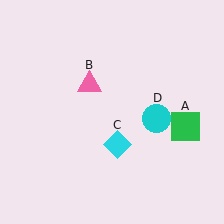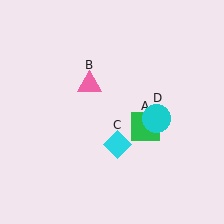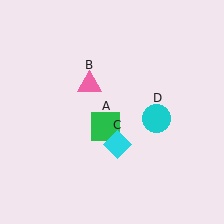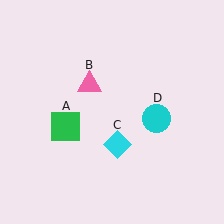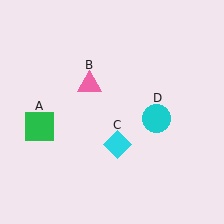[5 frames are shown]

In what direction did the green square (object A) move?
The green square (object A) moved left.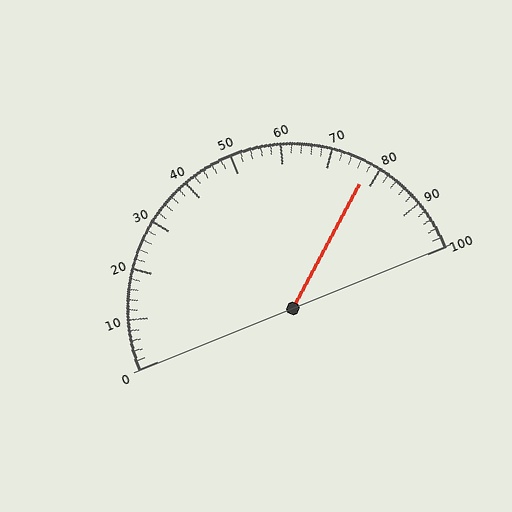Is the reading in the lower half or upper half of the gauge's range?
The reading is in the upper half of the range (0 to 100).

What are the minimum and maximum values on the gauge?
The gauge ranges from 0 to 100.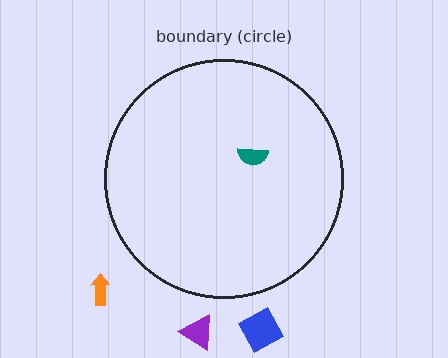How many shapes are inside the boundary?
1 inside, 3 outside.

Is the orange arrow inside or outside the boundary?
Outside.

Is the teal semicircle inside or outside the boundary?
Inside.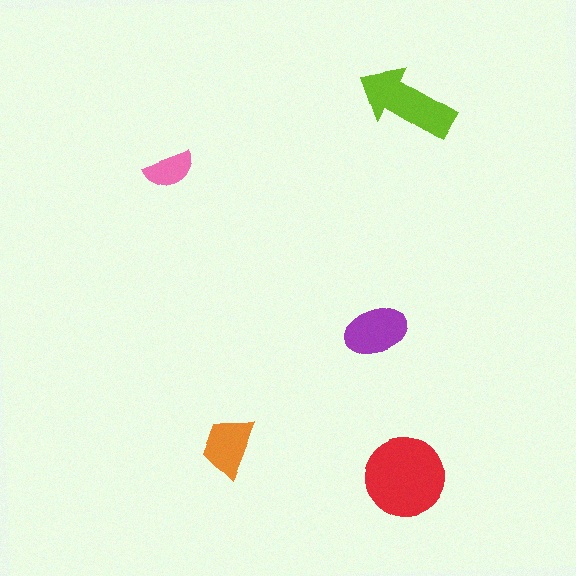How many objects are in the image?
There are 5 objects in the image.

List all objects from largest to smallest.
The red circle, the lime arrow, the purple ellipse, the orange trapezoid, the pink semicircle.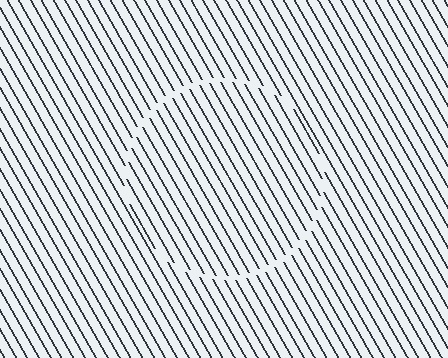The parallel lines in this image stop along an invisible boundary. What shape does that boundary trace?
An illusory circle. The interior of the shape contains the same grating, shifted by half a period — the contour is defined by the phase discontinuity where line-ends from the inner and outer gratings abut.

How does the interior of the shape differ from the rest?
The interior of the shape contains the same grating, shifted by half a period — the contour is defined by the phase discontinuity where line-ends from the inner and outer gratings abut.